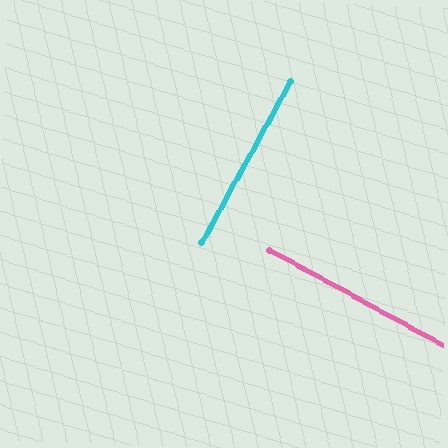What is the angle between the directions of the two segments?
Approximately 90 degrees.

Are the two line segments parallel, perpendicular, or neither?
Perpendicular — they meet at approximately 90°.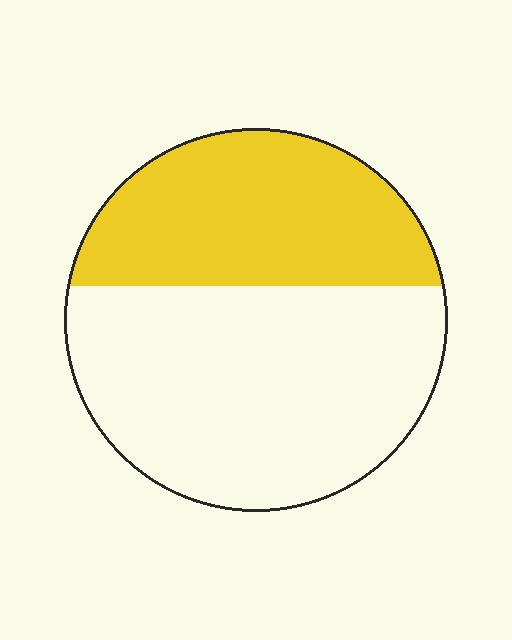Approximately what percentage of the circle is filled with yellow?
Approximately 40%.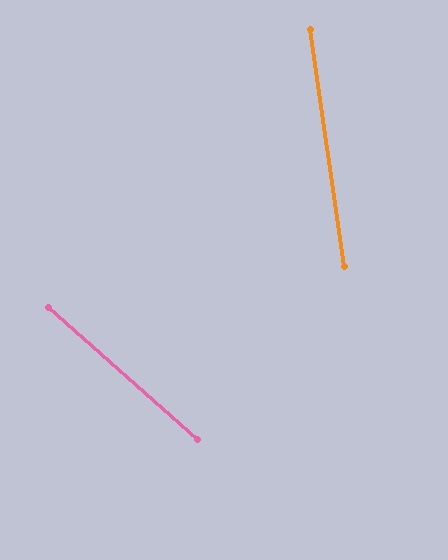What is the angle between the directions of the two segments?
Approximately 40 degrees.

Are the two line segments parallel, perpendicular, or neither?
Neither parallel nor perpendicular — they differ by about 40°.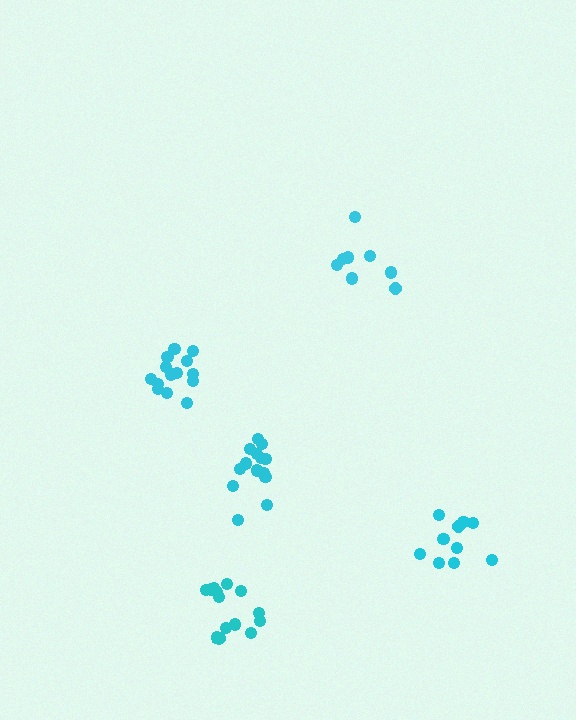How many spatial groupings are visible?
There are 5 spatial groupings.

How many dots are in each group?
Group 1: 10 dots, Group 2: 14 dots, Group 3: 14 dots, Group 4: 8 dots, Group 5: 14 dots (60 total).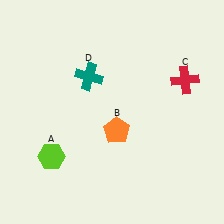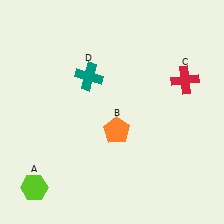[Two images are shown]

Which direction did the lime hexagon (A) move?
The lime hexagon (A) moved down.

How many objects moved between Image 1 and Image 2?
1 object moved between the two images.